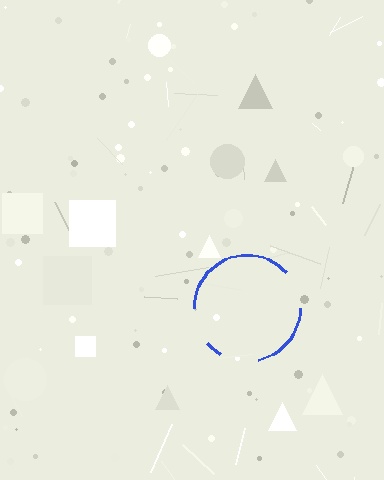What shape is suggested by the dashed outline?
The dashed outline suggests a circle.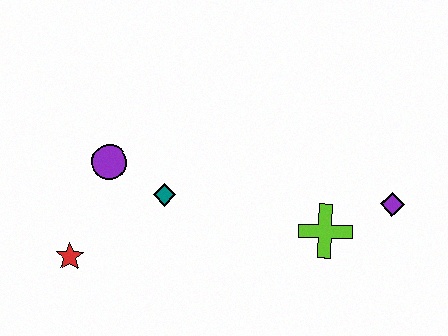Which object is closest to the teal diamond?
The purple circle is closest to the teal diamond.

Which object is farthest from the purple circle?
The purple diamond is farthest from the purple circle.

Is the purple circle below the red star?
No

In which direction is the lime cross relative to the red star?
The lime cross is to the right of the red star.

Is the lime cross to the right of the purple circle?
Yes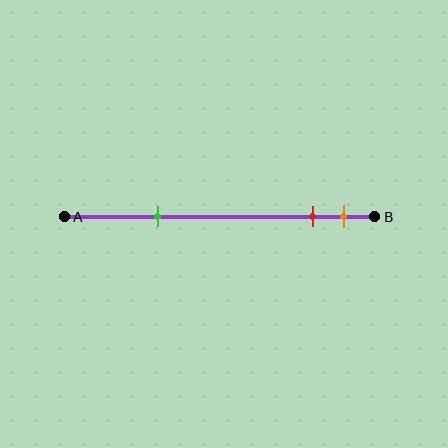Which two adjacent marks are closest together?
The red and orange marks are the closest adjacent pair.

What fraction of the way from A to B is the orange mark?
The orange mark is approximately 90% (0.9) of the way from A to B.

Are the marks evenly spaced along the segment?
No, the marks are not evenly spaced.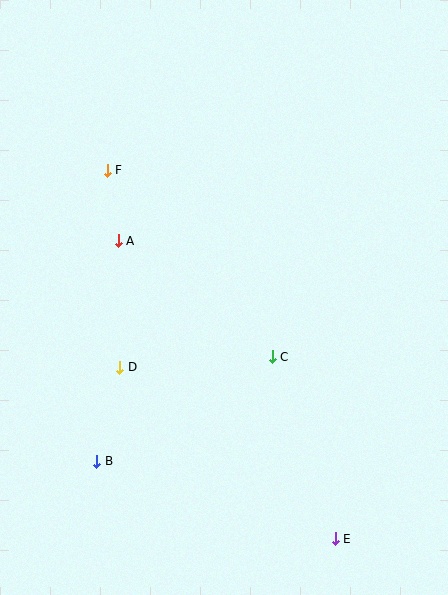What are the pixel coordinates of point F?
Point F is at (107, 170).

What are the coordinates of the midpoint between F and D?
The midpoint between F and D is at (113, 269).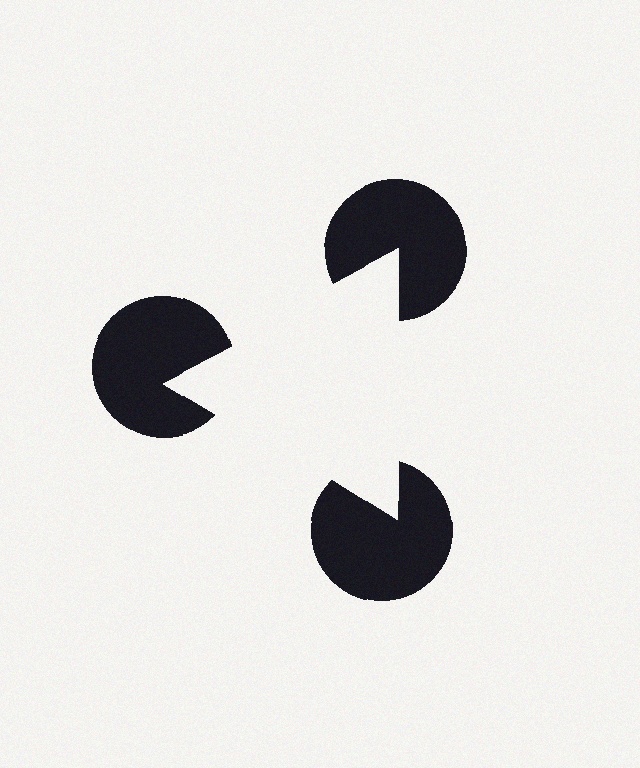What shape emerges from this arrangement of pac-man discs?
An illusory triangle — its edges are inferred from the aligned wedge cuts in the pac-man discs, not physically drawn.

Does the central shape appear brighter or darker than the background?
It typically appears slightly brighter than the background, even though no actual brightness change is drawn.